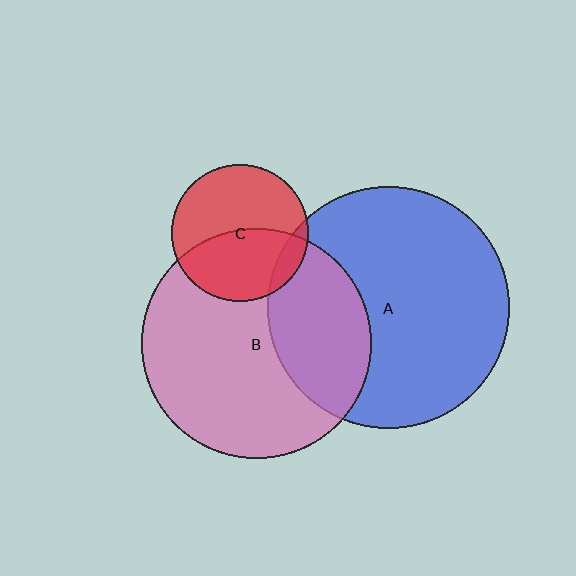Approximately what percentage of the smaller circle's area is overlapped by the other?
Approximately 30%.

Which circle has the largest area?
Circle A (blue).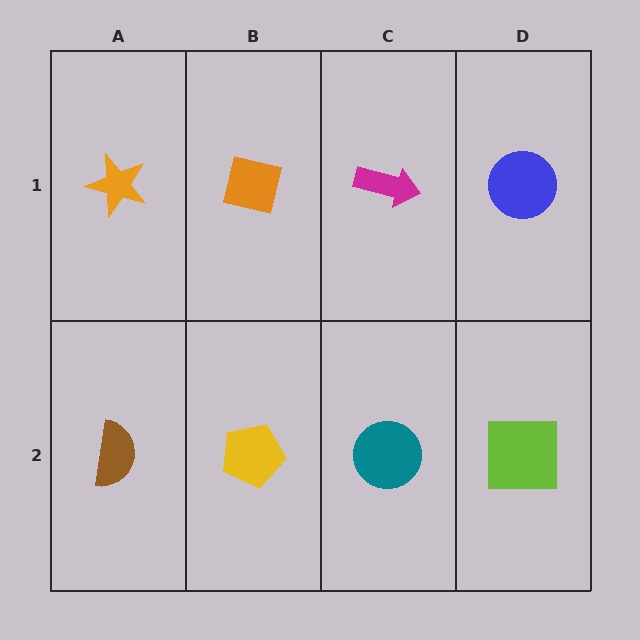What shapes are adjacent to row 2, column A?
An orange star (row 1, column A), a yellow pentagon (row 2, column B).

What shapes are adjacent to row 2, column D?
A blue circle (row 1, column D), a teal circle (row 2, column C).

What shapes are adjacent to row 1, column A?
A brown semicircle (row 2, column A), an orange square (row 1, column B).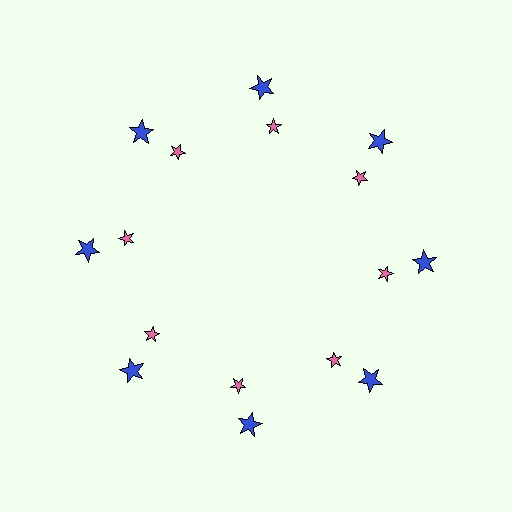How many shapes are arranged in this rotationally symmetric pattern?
There are 16 shapes, arranged in 8 groups of 2.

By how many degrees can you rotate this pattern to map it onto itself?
The pattern maps onto itself every 45 degrees of rotation.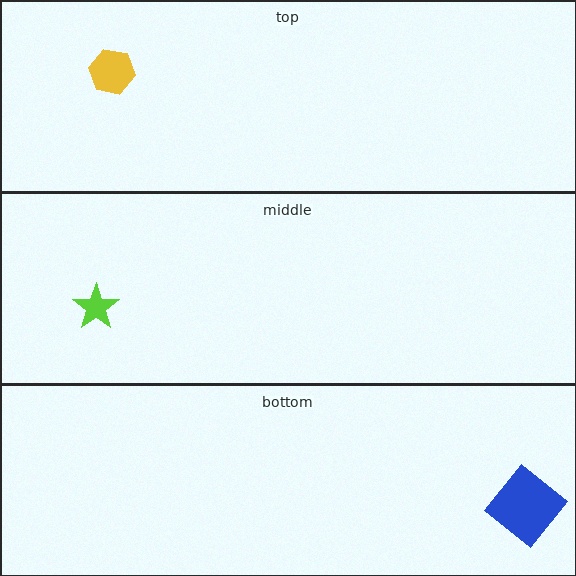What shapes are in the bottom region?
The blue diamond.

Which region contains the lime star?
The middle region.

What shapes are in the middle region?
The lime star.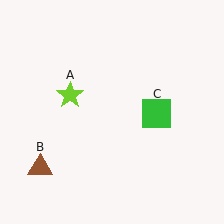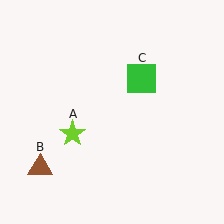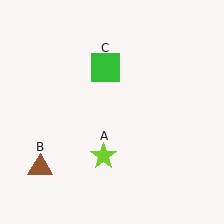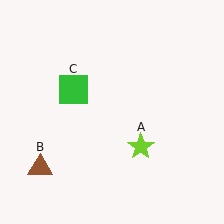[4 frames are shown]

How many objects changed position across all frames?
2 objects changed position: lime star (object A), green square (object C).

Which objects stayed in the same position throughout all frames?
Brown triangle (object B) remained stationary.